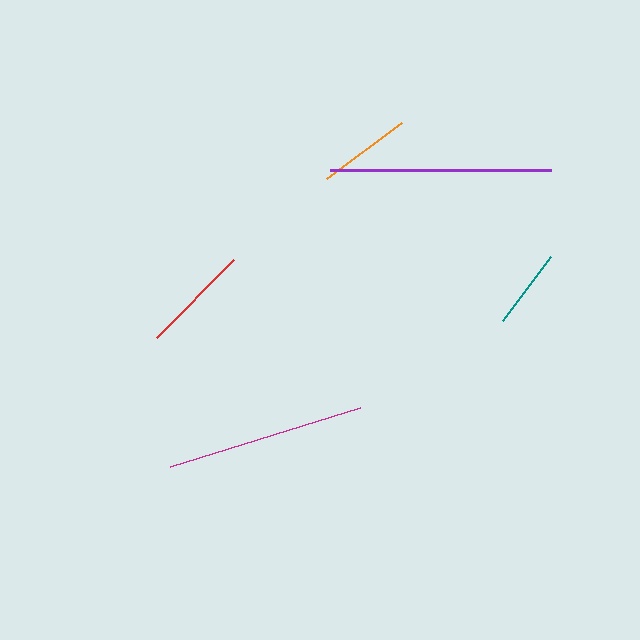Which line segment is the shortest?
The teal line is the shortest at approximately 80 pixels.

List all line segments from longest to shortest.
From longest to shortest: purple, magenta, red, orange, teal.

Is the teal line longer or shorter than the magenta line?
The magenta line is longer than the teal line.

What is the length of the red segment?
The red segment is approximately 109 pixels long.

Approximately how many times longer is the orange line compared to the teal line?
The orange line is approximately 1.2 times the length of the teal line.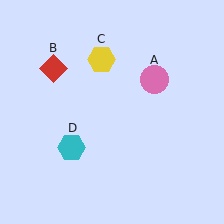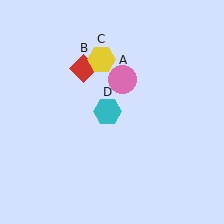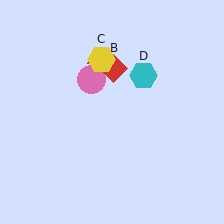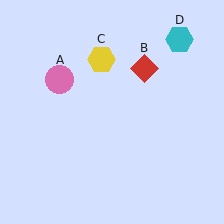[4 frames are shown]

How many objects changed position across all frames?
3 objects changed position: pink circle (object A), red diamond (object B), cyan hexagon (object D).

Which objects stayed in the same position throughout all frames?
Yellow hexagon (object C) remained stationary.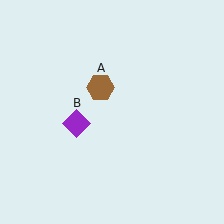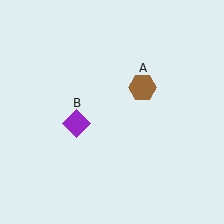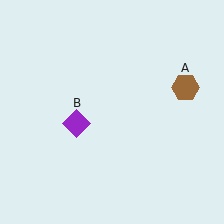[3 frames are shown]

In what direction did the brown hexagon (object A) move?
The brown hexagon (object A) moved right.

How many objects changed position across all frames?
1 object changed position: brown hexagon (object A).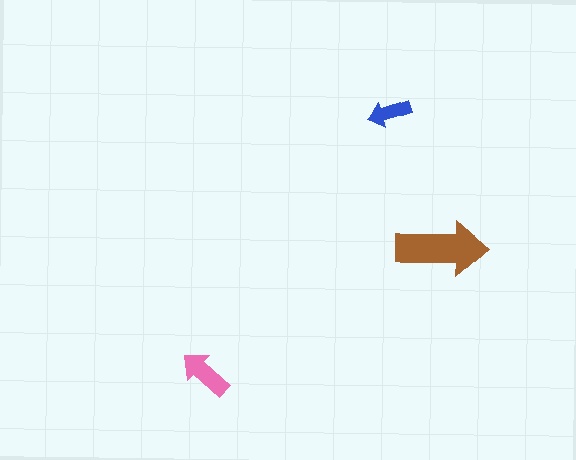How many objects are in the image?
There are 3 objects in the image.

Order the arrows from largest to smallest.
the brown one, the pink one, the blue one.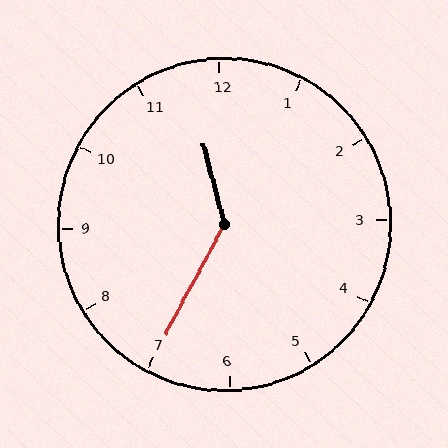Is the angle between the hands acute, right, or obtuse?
It is obtuse.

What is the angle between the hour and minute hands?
Approximately 138 degrees.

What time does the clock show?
11:35.